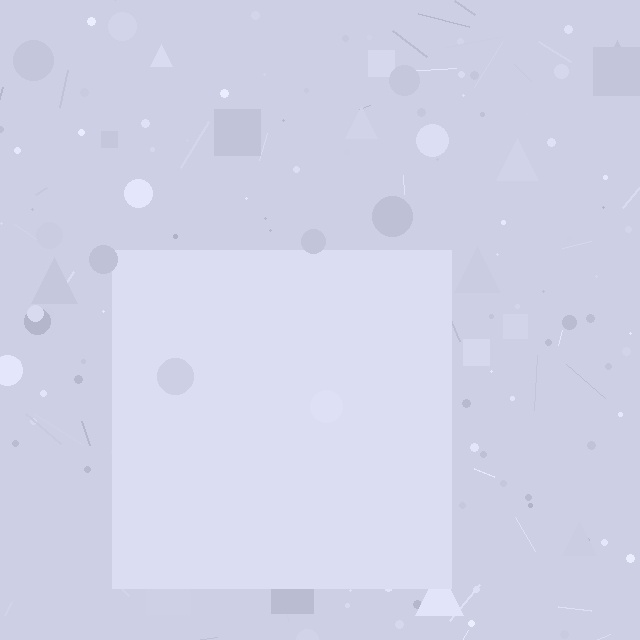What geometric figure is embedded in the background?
A square is embedded in the background.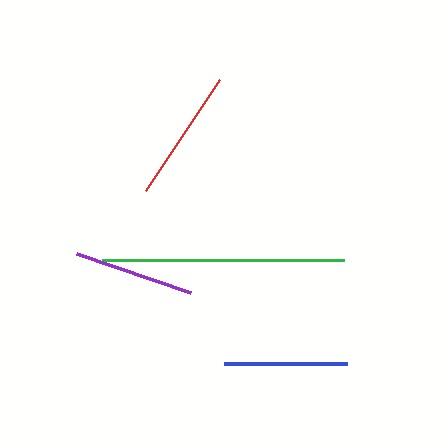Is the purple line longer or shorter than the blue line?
The blue line is longer than the purple line.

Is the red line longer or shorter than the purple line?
The red line is longer than the purple line.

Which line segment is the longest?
The green line is the longest at approximately 241 pixels.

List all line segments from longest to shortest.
From longest to shortest: green, red, blue, purple.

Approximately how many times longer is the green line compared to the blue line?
The green line is approximately 2.0 times the length of the blue line.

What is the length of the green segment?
The green segment is approximately 241 pixels long.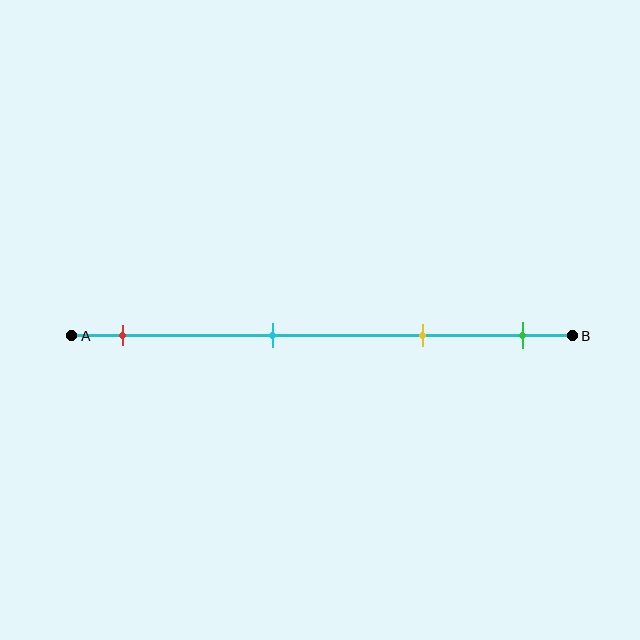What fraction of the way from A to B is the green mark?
The green mark is approximately 90% (0.9) of the way from A to B.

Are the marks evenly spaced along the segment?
No, the marks are not evenly spaced.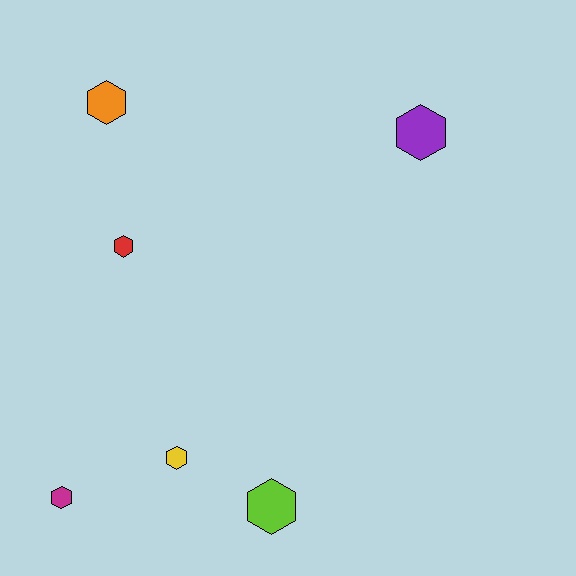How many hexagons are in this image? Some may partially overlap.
There are 6 hexagons.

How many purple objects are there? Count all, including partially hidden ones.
There is 1 purple object.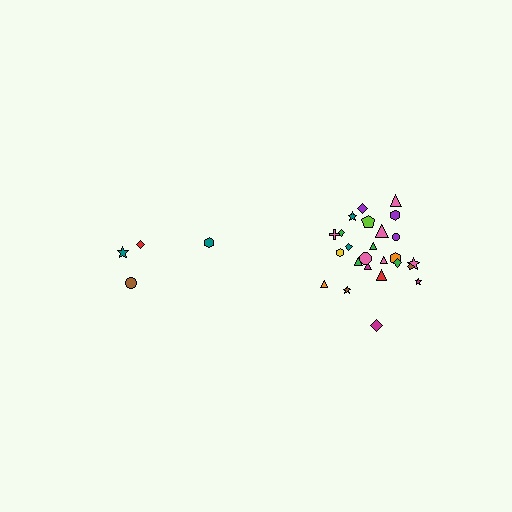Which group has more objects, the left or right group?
The right group.